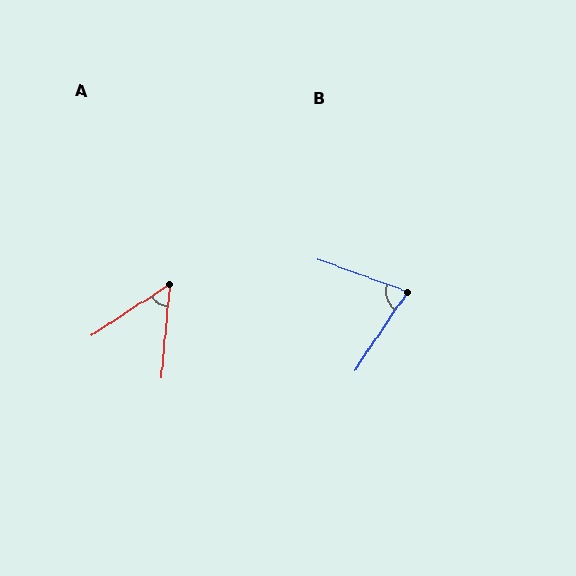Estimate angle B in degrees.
Approximately 76 degrees.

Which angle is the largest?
B, at approximately 76 degrees.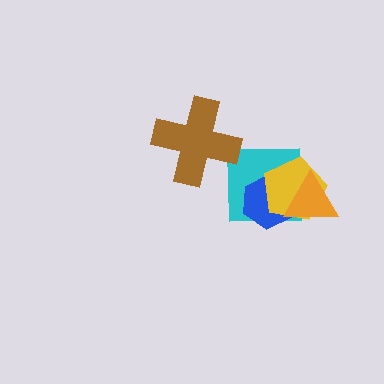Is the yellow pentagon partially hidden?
Yes, it is partially covered by another shape.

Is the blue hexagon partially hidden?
Yes, it is partially covered by another shape.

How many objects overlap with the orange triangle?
3 objects overlap with the orange triangle.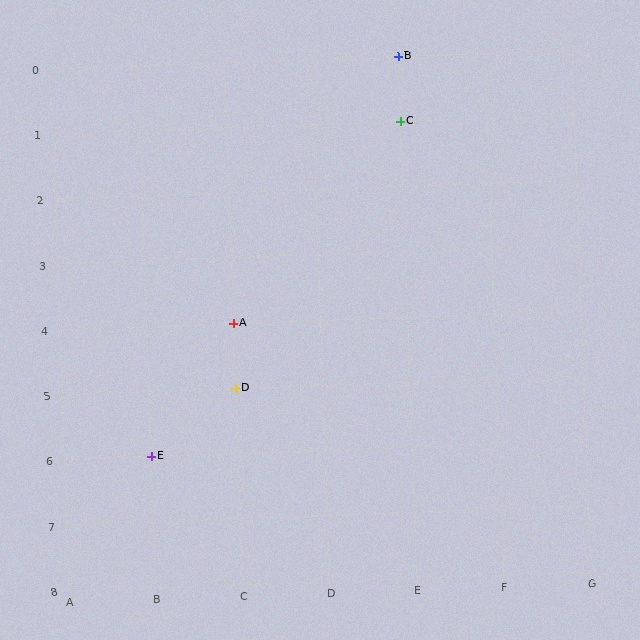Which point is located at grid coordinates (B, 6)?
Point E is at (B, 6).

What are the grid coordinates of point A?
Point A is at grid coordinates (C, 4).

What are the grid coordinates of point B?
Point B is at grid coordinates (E, 0).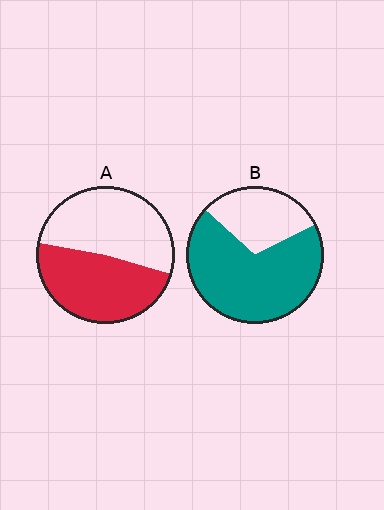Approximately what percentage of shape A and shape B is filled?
A is approximately 50% and B is approximately 70%.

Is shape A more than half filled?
Roughly half.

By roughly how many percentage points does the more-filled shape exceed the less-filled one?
By roughly 20 percentage points (B over A).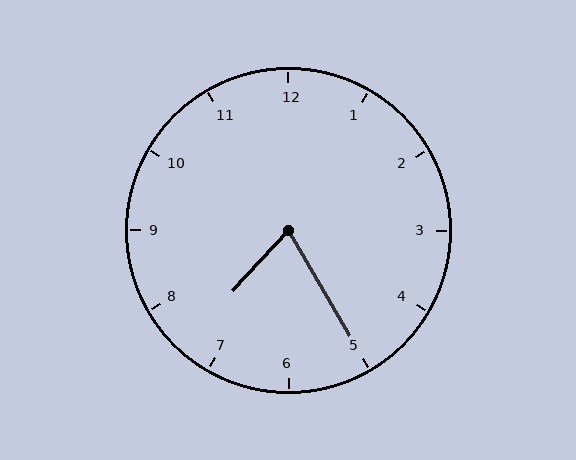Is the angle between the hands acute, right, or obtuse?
It is acute.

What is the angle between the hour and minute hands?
Approximately 72 degrees.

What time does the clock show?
7:25.